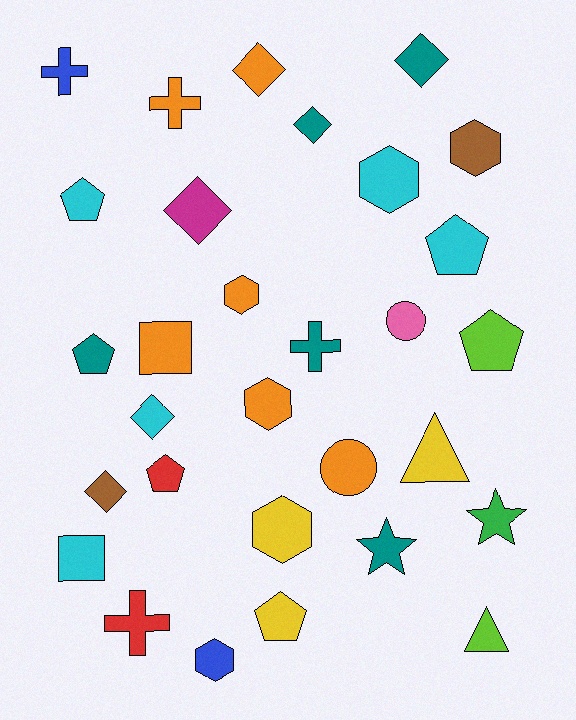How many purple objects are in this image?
There are no purple objects.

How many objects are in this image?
There are 30 objects.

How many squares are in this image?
There are 2 squares.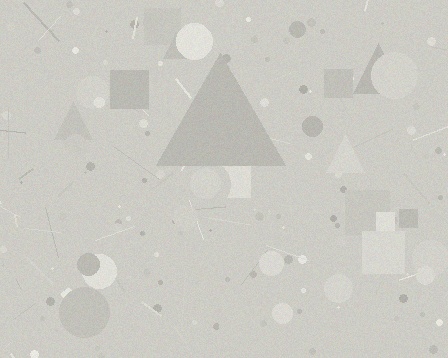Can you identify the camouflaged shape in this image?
The camouflaged shape is a triangle.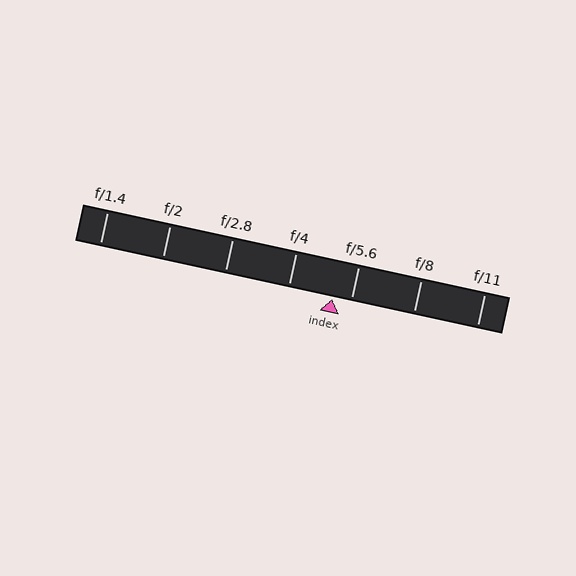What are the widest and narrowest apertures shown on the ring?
The widest aperture shown is f/1.4 and the narrowest is f/11.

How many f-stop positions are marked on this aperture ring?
There are 7 f-stop positions marked.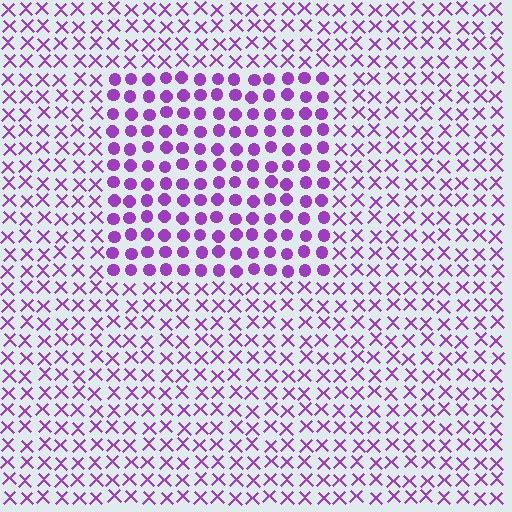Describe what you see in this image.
The image is filled with small purple elements arranged in a uniform grid. A rectangle-shaped region contains circles, while the surrounding area contains X marks. The boundary is defined purely by the change in element shape.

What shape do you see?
I see a rectangle.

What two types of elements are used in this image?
The image uses circles inside the rectangle region and X marks outside it.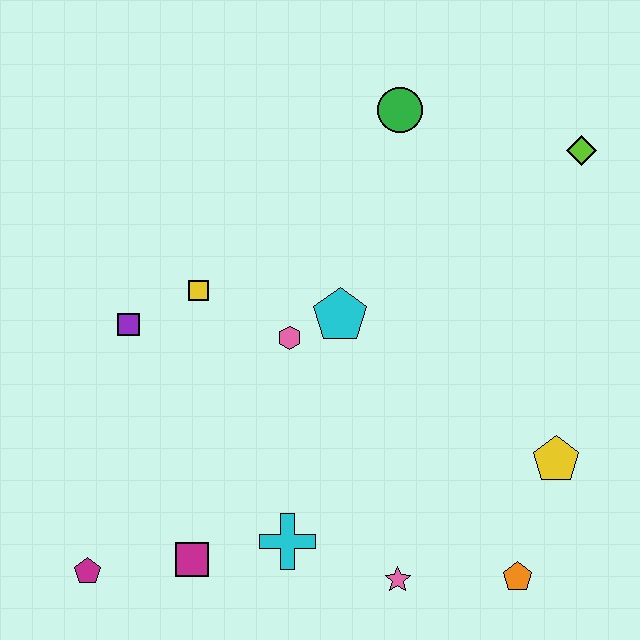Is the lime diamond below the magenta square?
No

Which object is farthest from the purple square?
The lime diamond is farthest from the purple square.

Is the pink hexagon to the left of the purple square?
No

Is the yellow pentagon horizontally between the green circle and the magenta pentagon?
No